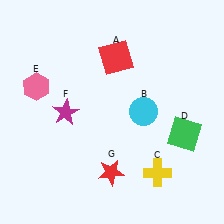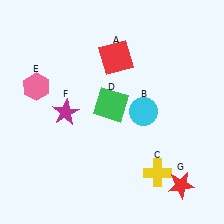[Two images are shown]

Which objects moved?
The objects that moved are: the green square (D), the red star (G).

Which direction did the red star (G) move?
The red star (G) moved right.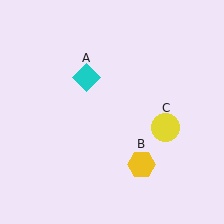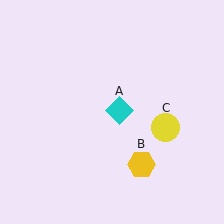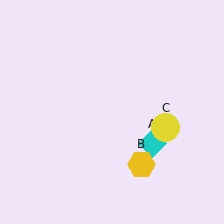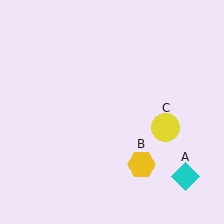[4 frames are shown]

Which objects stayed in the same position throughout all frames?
Yellow hexagon (object B) and yellow circle (object C) remained stationary.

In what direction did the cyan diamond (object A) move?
The cyan diamond (object A) moved down and to the right.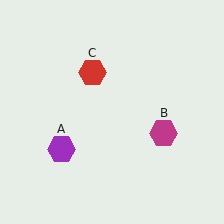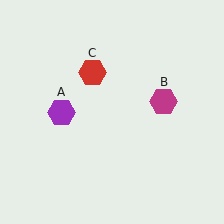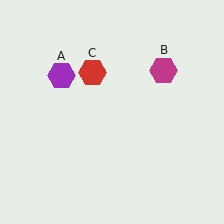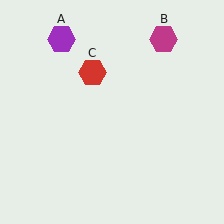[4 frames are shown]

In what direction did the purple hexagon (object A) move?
The purple hexagon (object A) moved up.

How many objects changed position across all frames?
2 objects changed position: purple hexagon (object A), magenta hexagon (object B).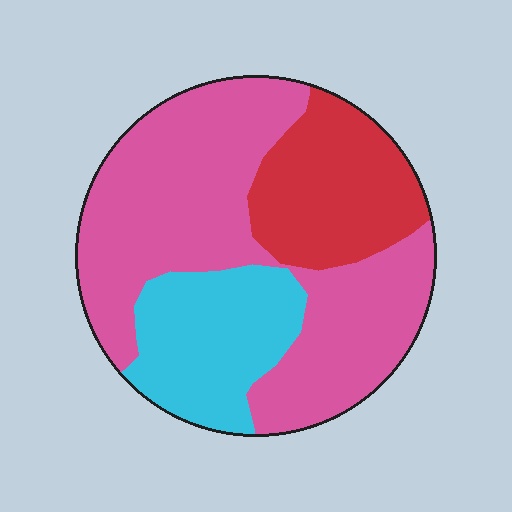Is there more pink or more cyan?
Pink.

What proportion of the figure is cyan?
Cyan covers about 20% of the figure.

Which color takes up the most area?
Pink, at roughly 55%.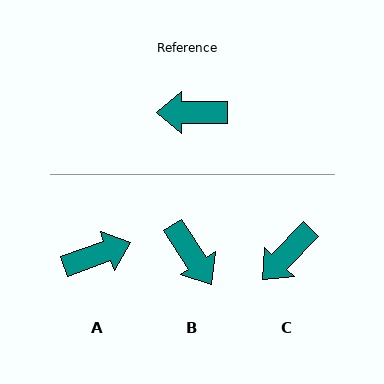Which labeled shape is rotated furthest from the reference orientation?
A, about 161 degrees away.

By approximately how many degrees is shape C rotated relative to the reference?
Approximately 46 degrees counter-clockwise.